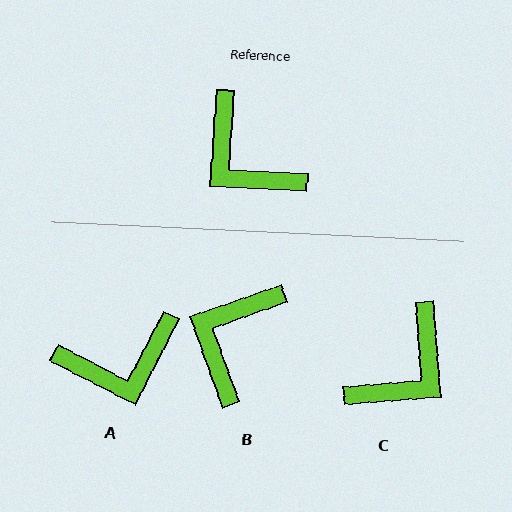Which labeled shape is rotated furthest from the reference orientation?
C, about 98 degrees away.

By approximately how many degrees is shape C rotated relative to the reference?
Approximately 98 degrees counter-clockwise.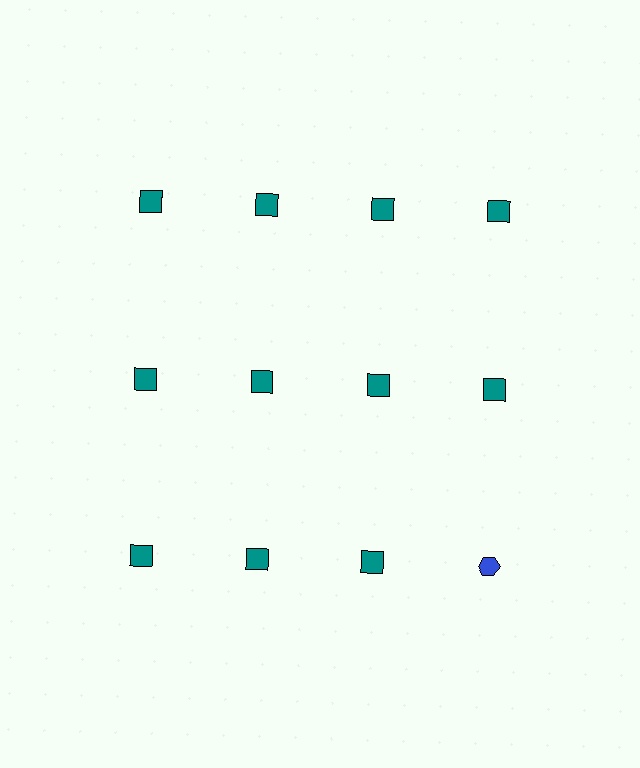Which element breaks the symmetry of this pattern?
The blue hexagon in the third row, second from right column breaks the symmetry. All other shapes are teal squares.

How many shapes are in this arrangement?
There are 12 shapes arranged in a grid pattern.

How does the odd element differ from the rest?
It differs in both color (blue instead of teal) and shape (hexagon instead of square).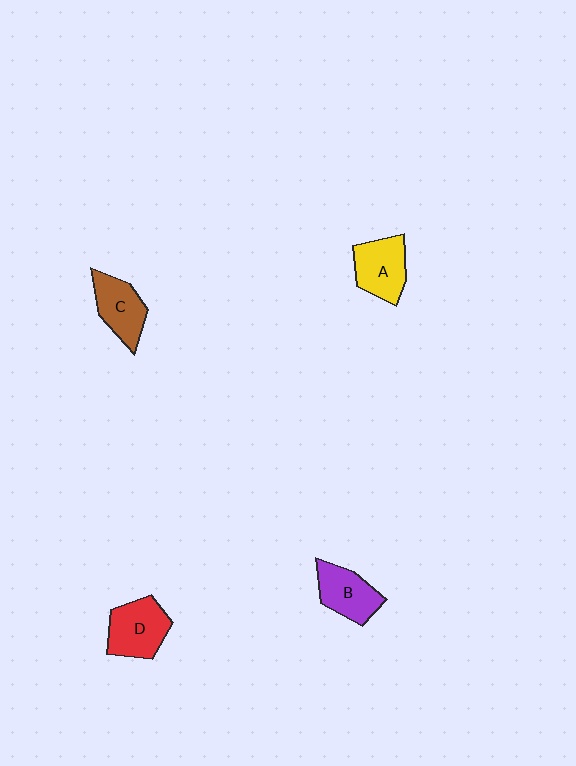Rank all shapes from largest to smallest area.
From largest to smallest: D (red), A (yellow), B (purple), C (brown).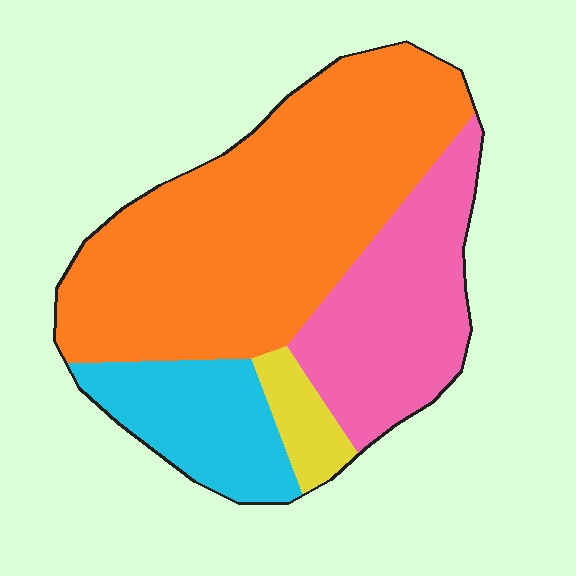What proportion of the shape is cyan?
Cyan takes up about one sixth (1/6) of the shape.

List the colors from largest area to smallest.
From largest to smallest: orange, pink, cyan, yellow.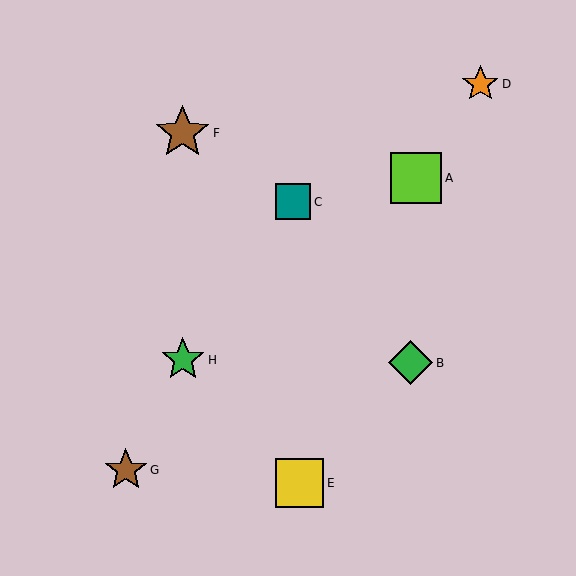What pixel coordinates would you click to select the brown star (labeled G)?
Click at (126, 470) to select the brown star G.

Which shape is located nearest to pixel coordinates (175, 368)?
The green star (labeled H) at (183, 360) is nearest to that location.